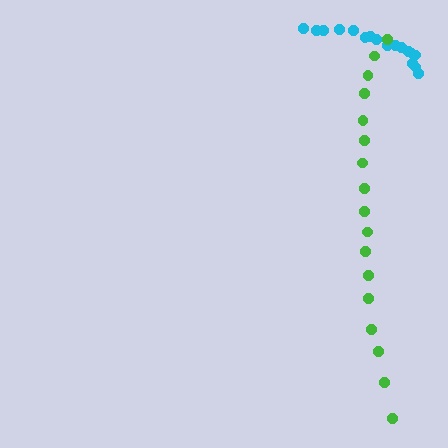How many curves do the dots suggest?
There are 2 distinct paths.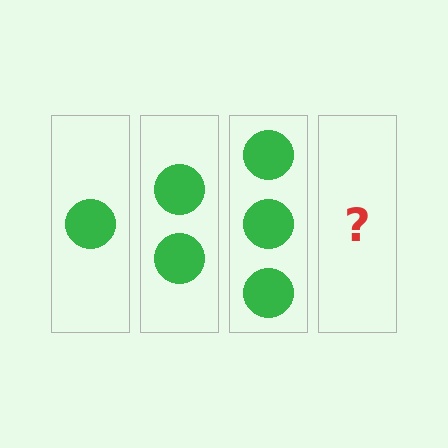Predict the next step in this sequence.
The next step is 4 circles.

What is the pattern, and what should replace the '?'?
The pattern is that each step adds one more circle. The '?' should be 4 circles.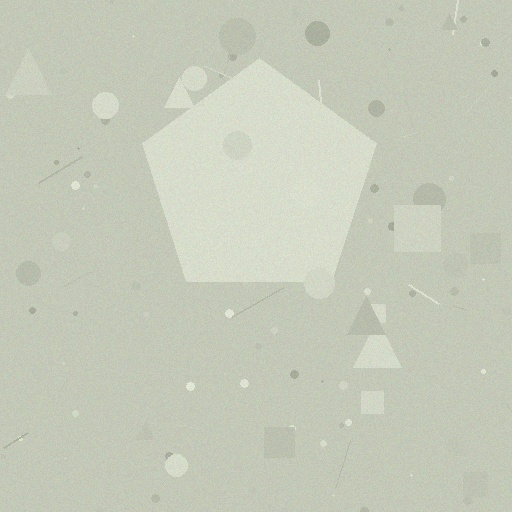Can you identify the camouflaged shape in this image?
The camouflaged shape is a pentagon.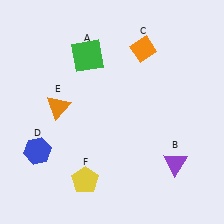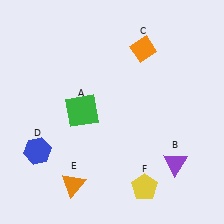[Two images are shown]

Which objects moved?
The objects that moved are: the green square (A), the orange triangle (E), the yellow pentagon (F).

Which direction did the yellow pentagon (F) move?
The yellow pentagon (F) moved right.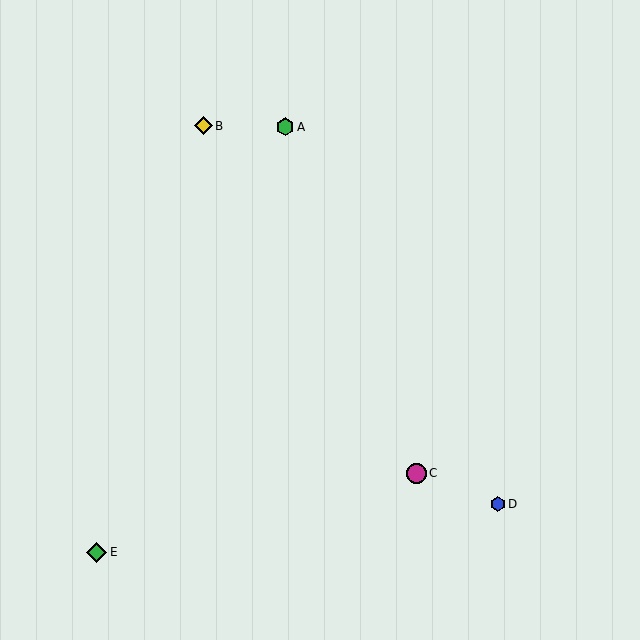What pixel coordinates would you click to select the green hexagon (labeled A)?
Click at (285, 127) to select the green hexagon A.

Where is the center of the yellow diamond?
The center of the yellow diamond is at (203, 126).